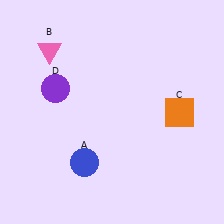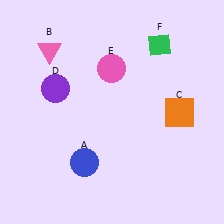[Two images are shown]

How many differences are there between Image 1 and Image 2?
There are 2 differences between the two images.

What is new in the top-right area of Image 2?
A green diamond (F) was added in the top-right area of Image 2.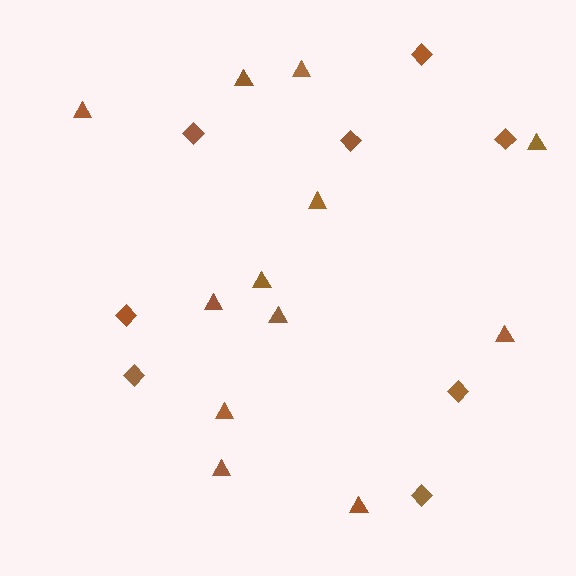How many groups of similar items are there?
There are 2 groups: one group of diamonds (8) and one group of triangles (12).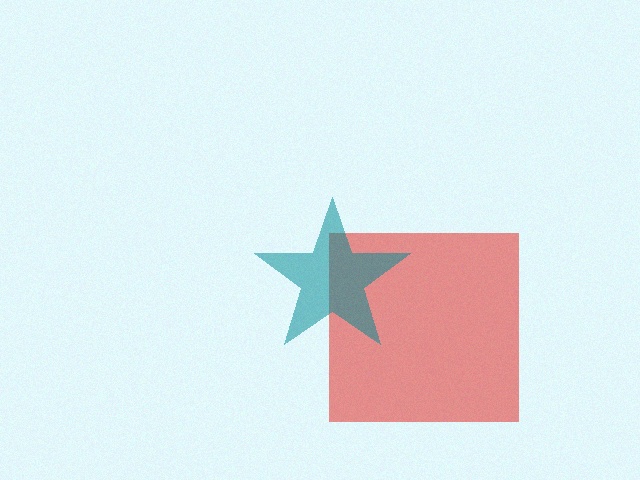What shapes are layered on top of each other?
The layered shapes are: a red square, a teal star.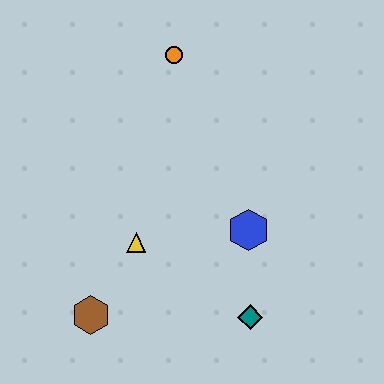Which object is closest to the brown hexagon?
The yellow triangle is closest to the brown hexagon.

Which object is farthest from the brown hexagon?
The orange circle is farthest from the brown hexagon.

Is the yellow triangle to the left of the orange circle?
Yes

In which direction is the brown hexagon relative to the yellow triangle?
The brown hexagon is below the yellow triangle.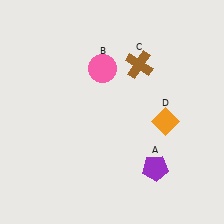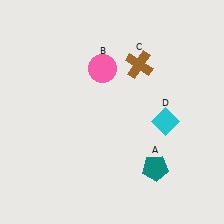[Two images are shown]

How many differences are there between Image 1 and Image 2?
There are 2 differences between the two images.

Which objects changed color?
A changed from purple to teal. D changed from orange to cyan.